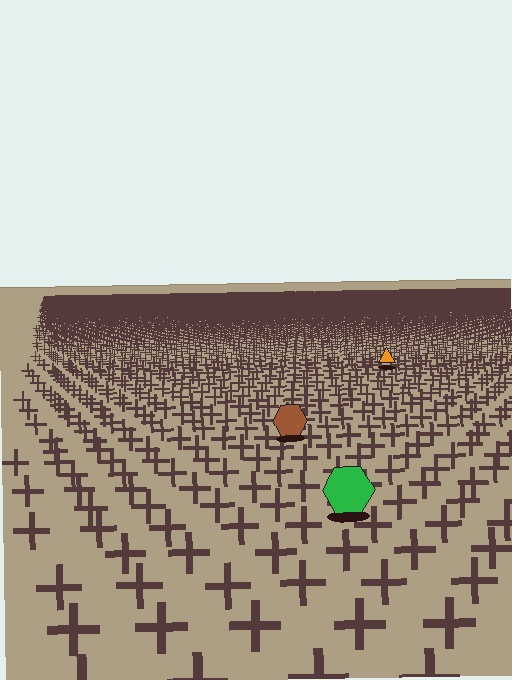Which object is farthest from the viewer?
The orange triangle is farthest from the viewer. It appears smaller and the ground texture around it is denser.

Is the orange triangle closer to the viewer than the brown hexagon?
No. The brown hexagon is closer — you can tell from the texture gradient: the ground texture is coarser near it.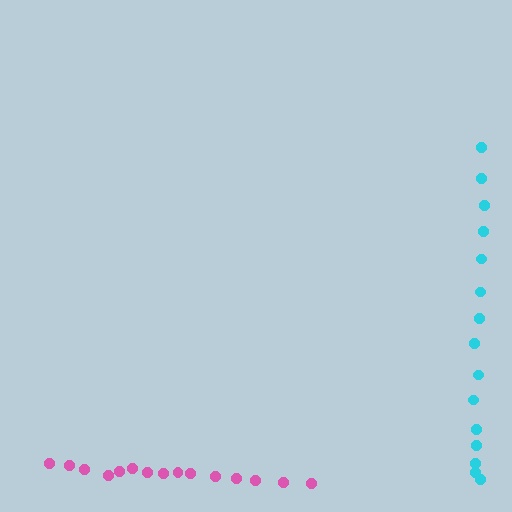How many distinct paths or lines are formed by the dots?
There are 2 distinct paths.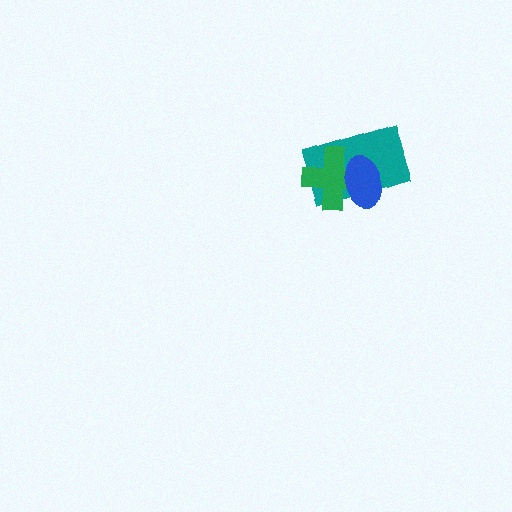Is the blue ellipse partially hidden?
No, no other shape covers it.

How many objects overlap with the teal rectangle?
2 objects overlap with the teal rectangle.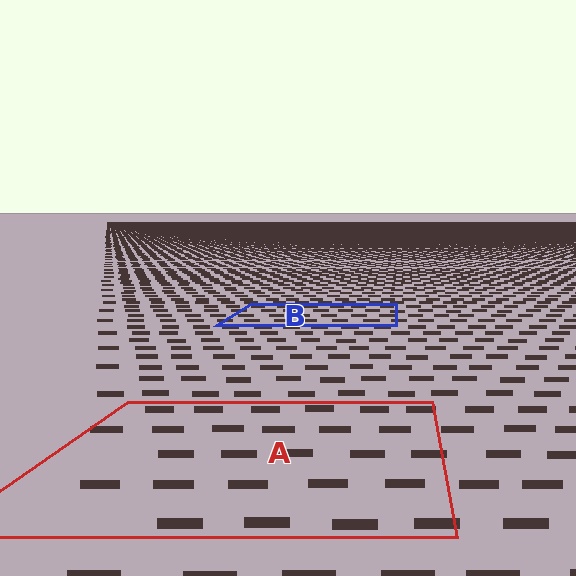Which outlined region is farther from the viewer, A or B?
Region B is farther from the viewer — the texture elements inside it appear smaller and more densely packed.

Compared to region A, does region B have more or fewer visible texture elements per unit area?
Region B has more texture elements per unit area — they are packed more densely because it is farther away.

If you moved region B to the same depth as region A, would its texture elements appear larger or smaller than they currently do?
They would appear larger. At a closer depth, the same texture elements are projected at a bigger on-screen size.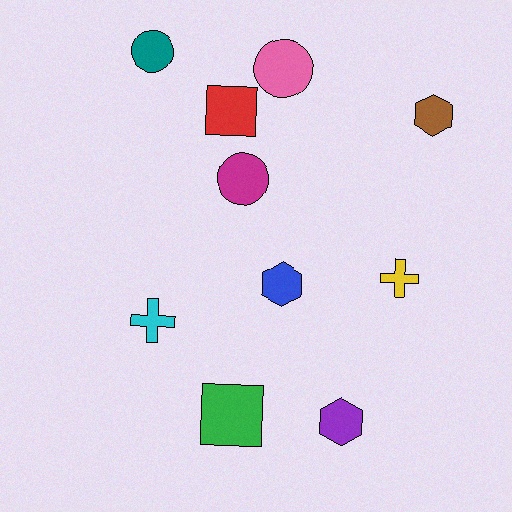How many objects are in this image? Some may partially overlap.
There are 10 objects.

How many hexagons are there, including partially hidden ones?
There are 3 hexagons.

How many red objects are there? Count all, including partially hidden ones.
There is 1 red object.